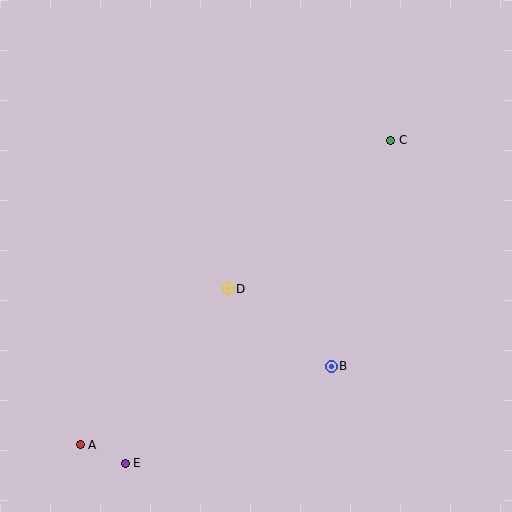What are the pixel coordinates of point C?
Point C is at (391, 140).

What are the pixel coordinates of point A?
Point A is at (80, 445).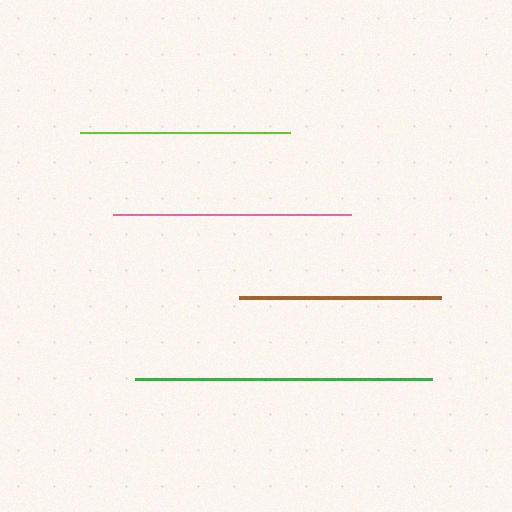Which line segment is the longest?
The green line is the longest at approximately 297 pixels.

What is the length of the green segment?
The green segment is approximately 297 pixels long.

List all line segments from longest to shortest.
From longest to shortest: green, pink, lime, brown.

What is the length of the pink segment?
The pink segment is approximately 238 pixels long.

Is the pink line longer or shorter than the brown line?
The pink line is longer than the brown line.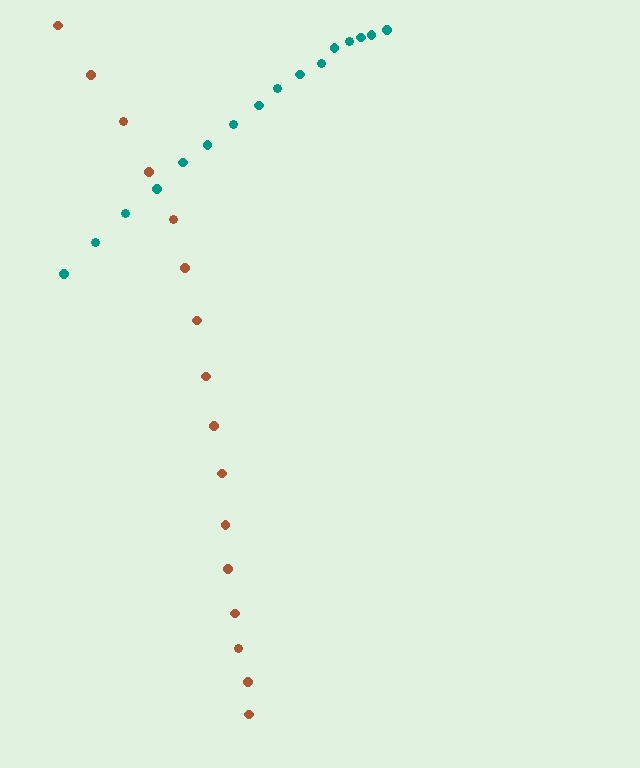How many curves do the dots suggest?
There are 2 distinct paths.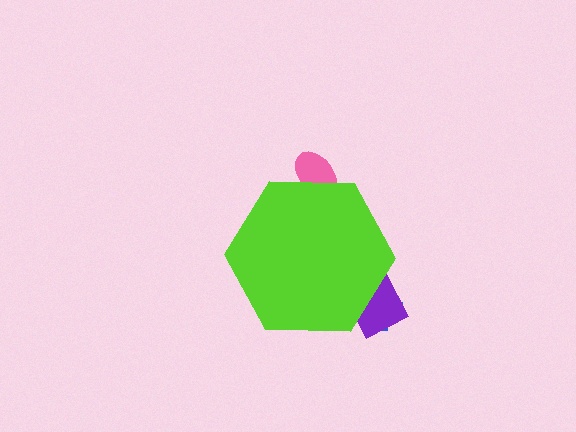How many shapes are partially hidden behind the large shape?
3 shapes are partially hidden.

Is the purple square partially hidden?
Yes, the purple square is partially hidden behind the lime hexagon.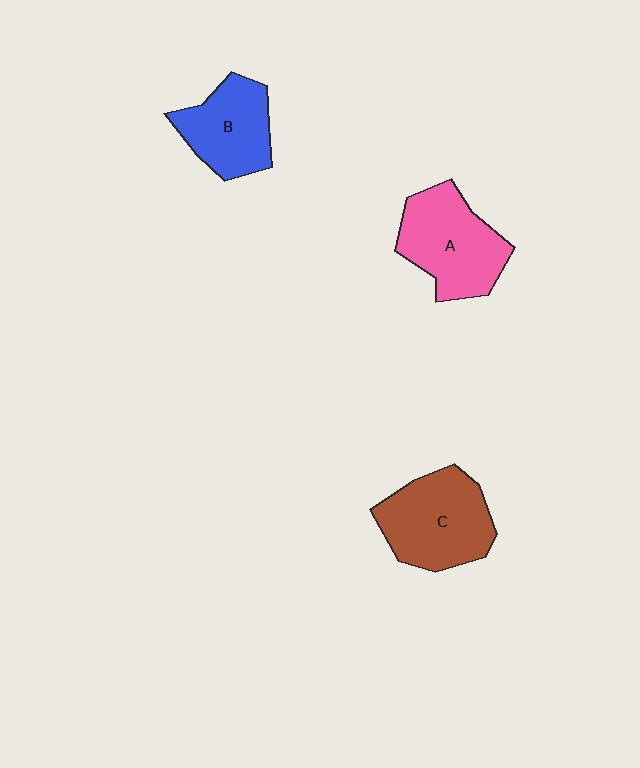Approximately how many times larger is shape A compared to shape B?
Approximately 1.2 times.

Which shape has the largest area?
Shape C (brown).